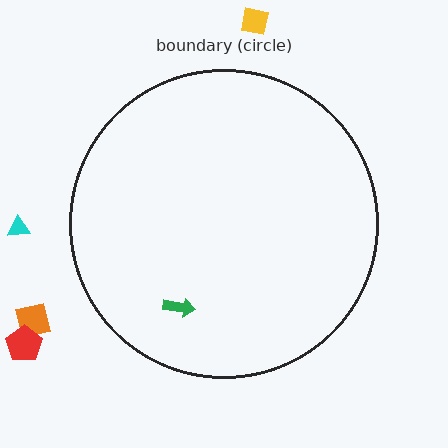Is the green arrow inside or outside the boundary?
Inside.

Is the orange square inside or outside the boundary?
Outside.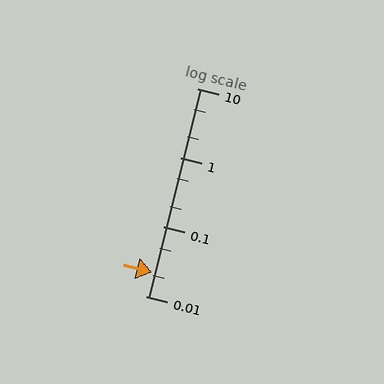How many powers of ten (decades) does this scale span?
The scale spans 3 decades, from 0.01 to 10.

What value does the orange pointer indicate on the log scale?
The pointer indicates approximately 0.022.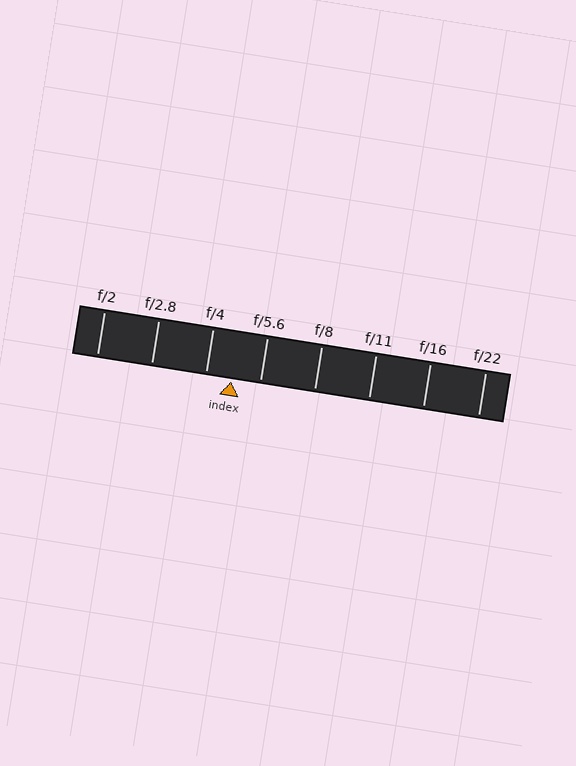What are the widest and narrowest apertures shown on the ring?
The widest aperture shown is f/2 and the narrowest is f/22.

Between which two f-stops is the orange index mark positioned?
The index mark is between f/4 and f/5.6.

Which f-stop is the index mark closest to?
The index mark is closest to f/4.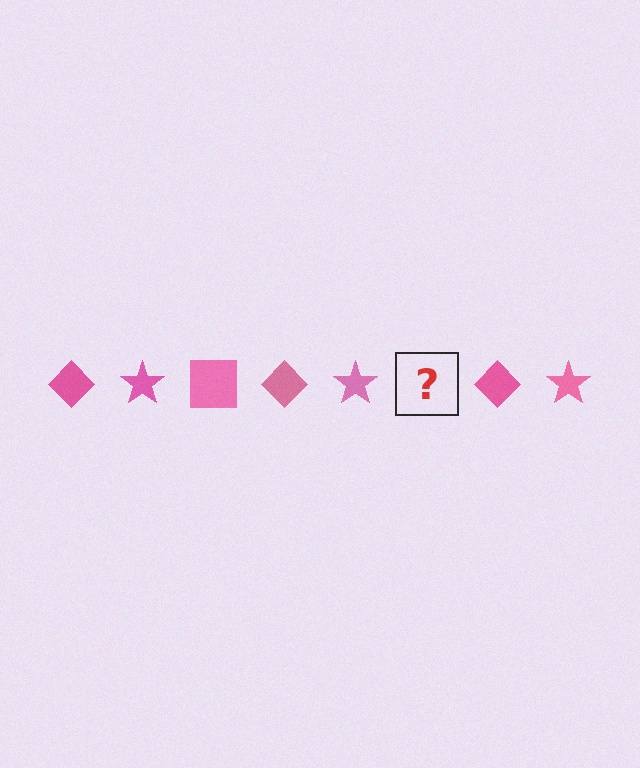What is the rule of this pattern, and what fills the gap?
The rule is that the pattern cycles through diamond, star, square shapes in pink. The gap should be filled with a pink square.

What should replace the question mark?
The question mark should be replaced with a pink square.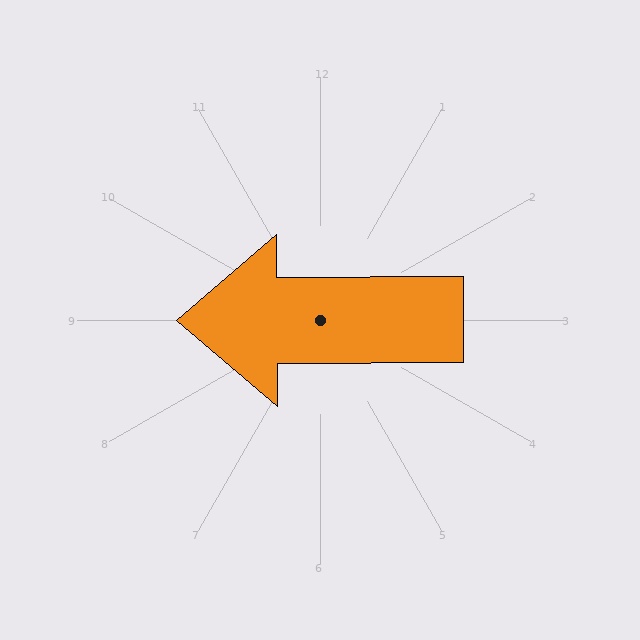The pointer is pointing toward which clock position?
Roughly 9 o'clock.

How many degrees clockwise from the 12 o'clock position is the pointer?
Approximately 270 degrees.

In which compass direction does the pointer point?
West.